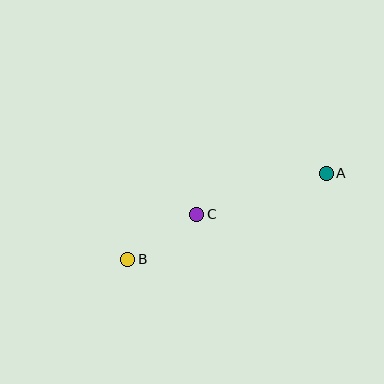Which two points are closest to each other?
Points B and C are closest to each other.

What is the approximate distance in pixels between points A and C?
The distance between A and C is approximately 136 pixels.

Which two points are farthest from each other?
Points A and B are farthest from each other.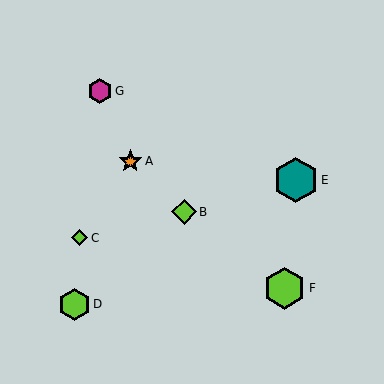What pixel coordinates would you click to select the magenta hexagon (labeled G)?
Click at (100, 91) to select the magenta hexagon G.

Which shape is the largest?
The teal hexagon (labeled E) is the largest.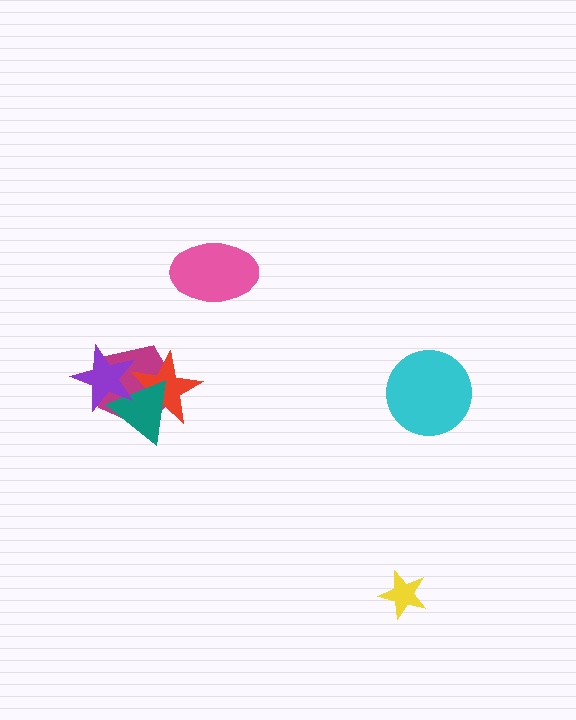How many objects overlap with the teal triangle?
3 objects overlap with the teal triangle.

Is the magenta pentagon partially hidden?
Yes, it is partially covered by another shape.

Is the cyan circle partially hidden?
No, no other shape covers it.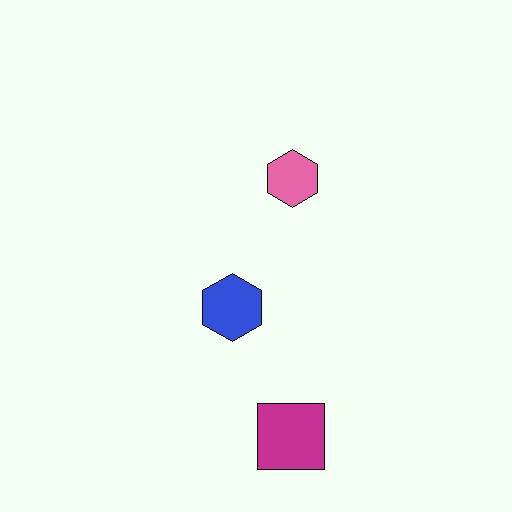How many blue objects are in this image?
There is 1 blue object.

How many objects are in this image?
There are 3 objects.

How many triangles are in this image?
There are no triangles.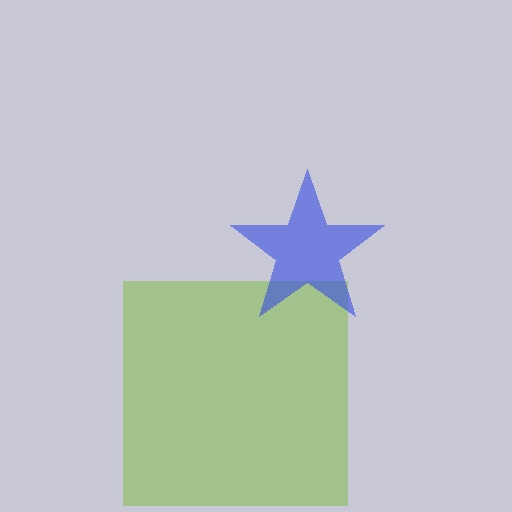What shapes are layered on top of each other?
The layered shapes are: a lime square, a blue star.